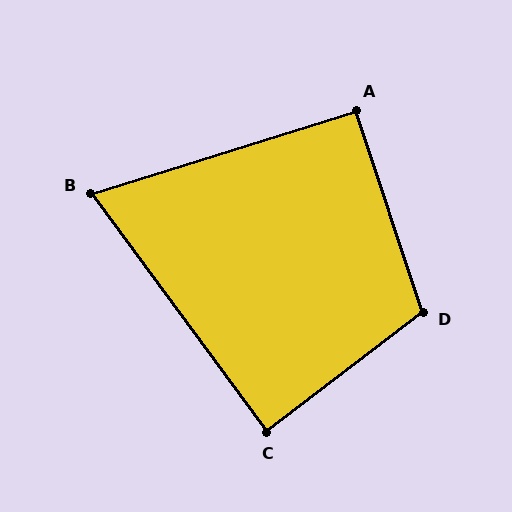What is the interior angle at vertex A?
Approximately 91 degrees (approximately right).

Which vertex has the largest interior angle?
D, at approximately 109 degrees.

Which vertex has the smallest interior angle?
B, at approximately 71 degrees.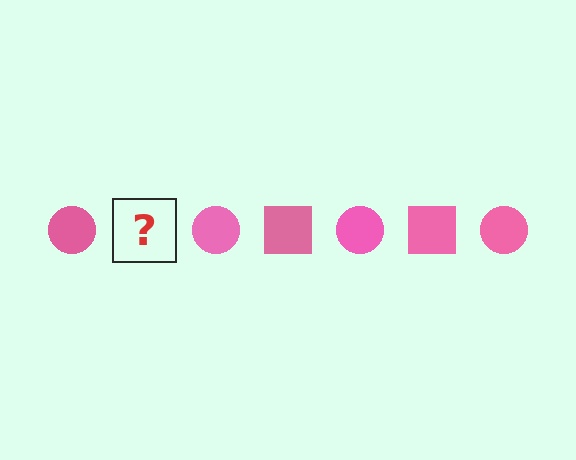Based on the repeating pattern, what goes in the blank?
The blank should be a pink square.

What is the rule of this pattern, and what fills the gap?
The rule is that the pattern cycles through circle, square shapes in pink. The gap should be filled with a pink square.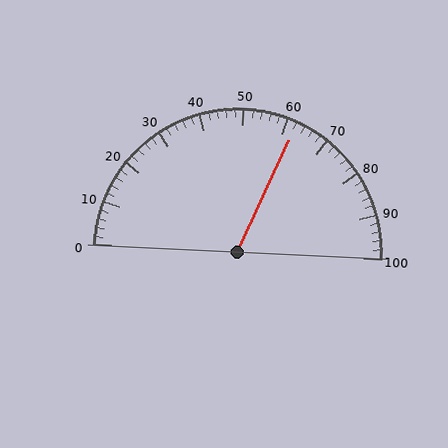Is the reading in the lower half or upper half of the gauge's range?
The reading is in the upper half of the range (0 to 100).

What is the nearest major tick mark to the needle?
The nearest major tick mark is 60.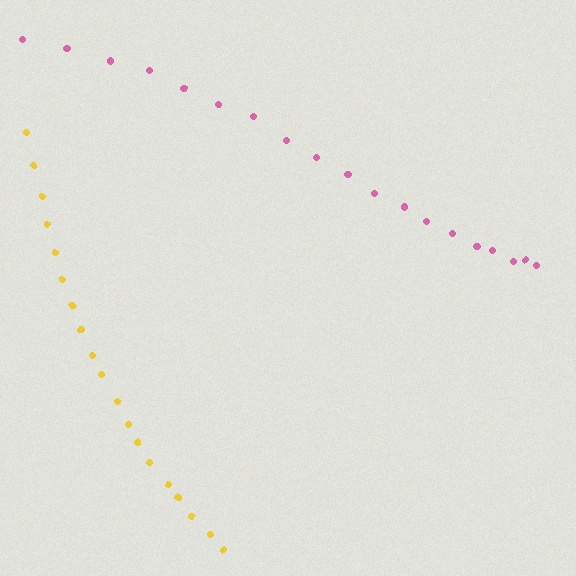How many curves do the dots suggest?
There are 2 distinct paths.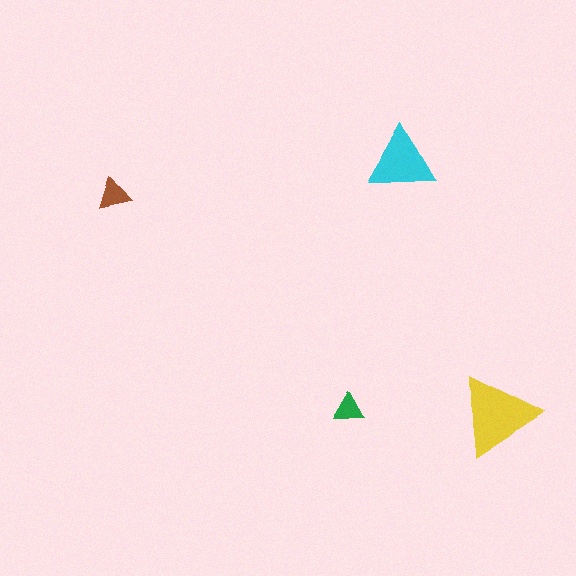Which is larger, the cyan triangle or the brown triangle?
The cyan one.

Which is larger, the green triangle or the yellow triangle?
The yellow one.